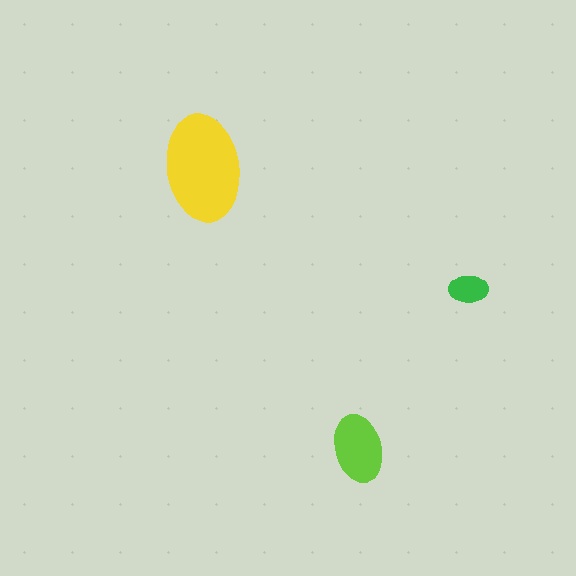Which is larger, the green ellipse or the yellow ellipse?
The yellow one.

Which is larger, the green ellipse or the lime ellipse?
The lime one.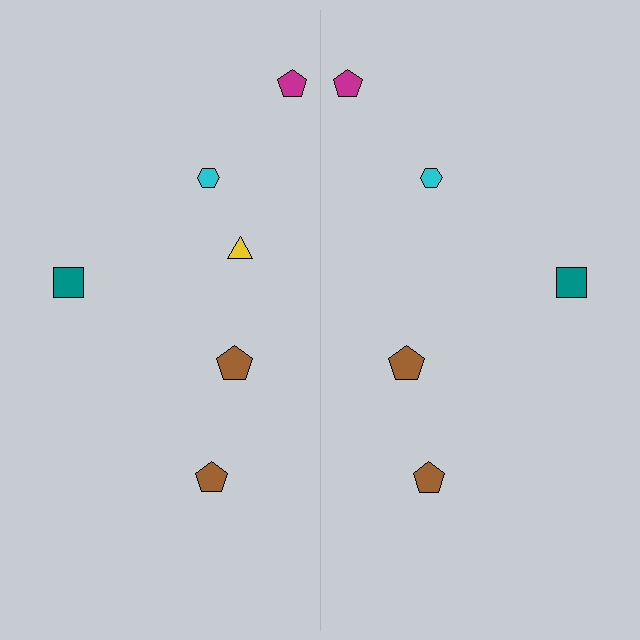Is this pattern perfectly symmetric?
No, the pattern is not perfectly symmetric. A yellow triangle is missing from the right side.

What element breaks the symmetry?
A yellow triangle is missing from the right side.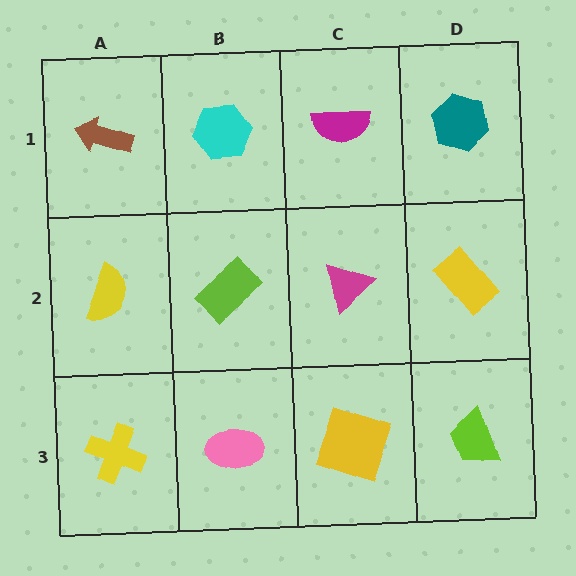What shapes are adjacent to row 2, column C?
A magenta semicircle (row 1, column C), a yellow square (row 3, column C), a lime rectangle (row 2, column B), a yellow rectangle (row 2, column D).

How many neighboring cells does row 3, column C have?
3.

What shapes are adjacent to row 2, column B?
A cyan hexagon (row 1, column B), a pink ellipse (row 3, column B), a yellow semicircle (row 2, column A), a magenta triangle (row 2, column C).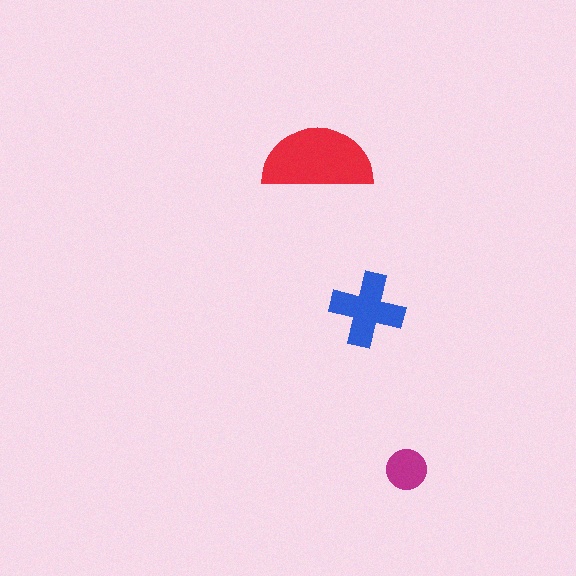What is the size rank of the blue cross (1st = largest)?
2nd.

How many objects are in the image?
There are 3 objects in the image.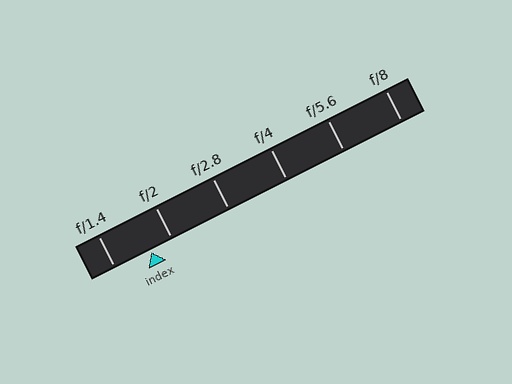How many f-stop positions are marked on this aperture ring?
There are 6 f-stop positions marked.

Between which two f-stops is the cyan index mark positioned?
The index mark is between f/1.4 and f/2.